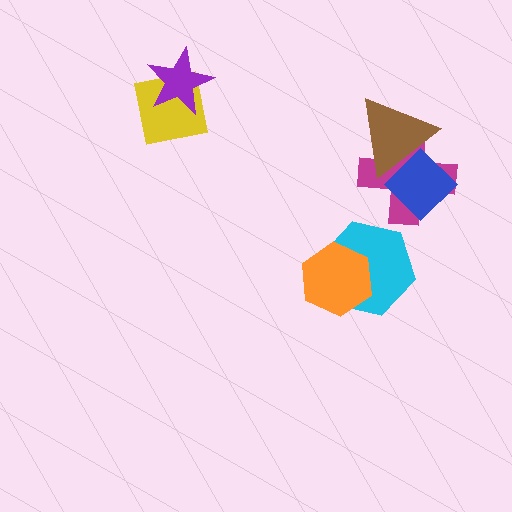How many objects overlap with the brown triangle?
2 objects overlap with the brown triangle.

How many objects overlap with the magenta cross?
2 objects overlap with the magenta cross.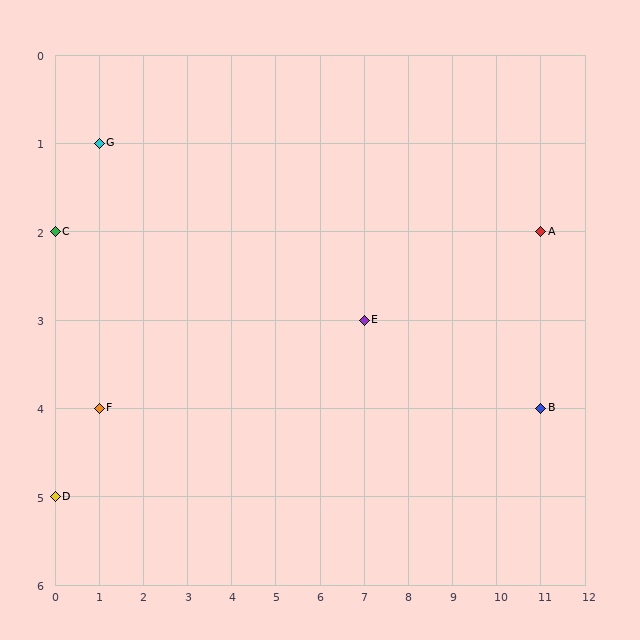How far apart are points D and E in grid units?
Points D and E are 7 columns and 2 rows apart (about 7.3 grid units diagonally).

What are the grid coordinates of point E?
Point E is at grid coordinates (7, 3).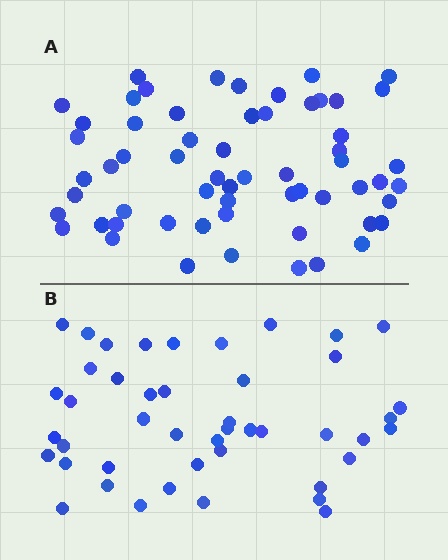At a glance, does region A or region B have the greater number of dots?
Region A (the top region) has more dots.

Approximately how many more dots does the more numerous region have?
Region A has approximately 15 more dots than region B.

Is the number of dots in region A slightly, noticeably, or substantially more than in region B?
Region A has noticeably more, but not dramatically so. The ratio is roughly 1.3 to 1.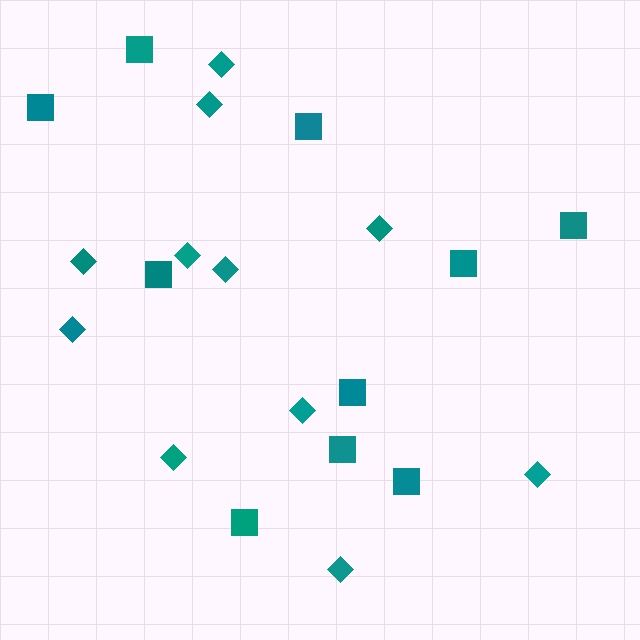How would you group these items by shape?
There are 2 groups: one group of diamonds (11) and one group of squares (10).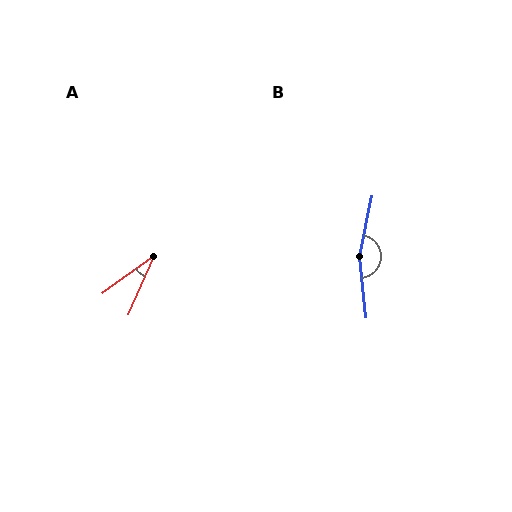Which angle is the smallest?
A, at approximately 30 degrees.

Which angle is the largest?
B, at approximately 163 degrees.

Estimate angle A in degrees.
Approximately 30 degrees.